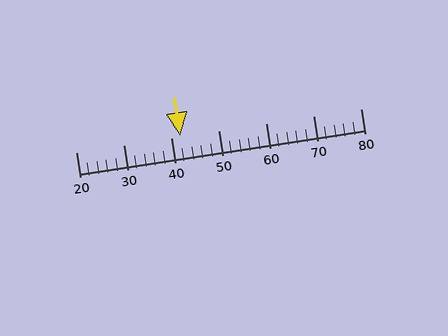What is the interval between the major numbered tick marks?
The major tick marks are spaced 10 units apart.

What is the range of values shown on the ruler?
The ruler shows values from 20 to 80.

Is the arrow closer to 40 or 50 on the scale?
The arrow is closer to 40.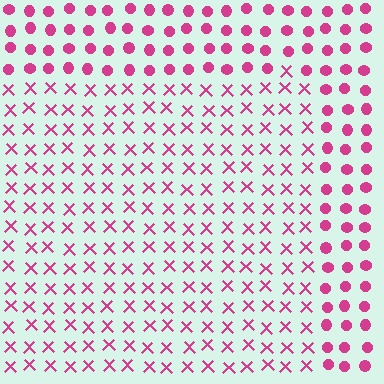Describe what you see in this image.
The image is filled with small magenta elements arranged in a uniform grid. A rectangle-shaped region contains X marks, while the surrounding area contains circles. The boundary is defined purely by the change in element shape.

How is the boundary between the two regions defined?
The boundary is defined by a change in element shape: X marks inside vs. circles outside. All elements share the same color and spacing.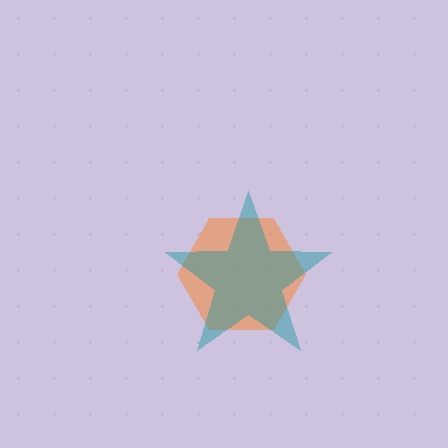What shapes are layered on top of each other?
The layered shapes are: an orange hexagon, a teal star.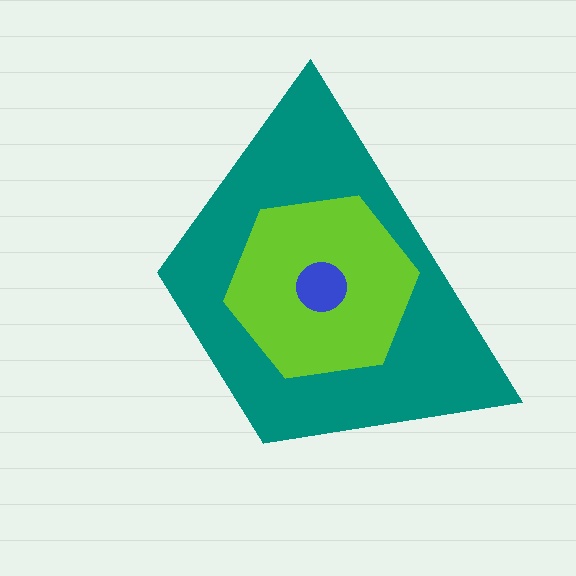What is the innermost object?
The blue circle.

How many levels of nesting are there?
3.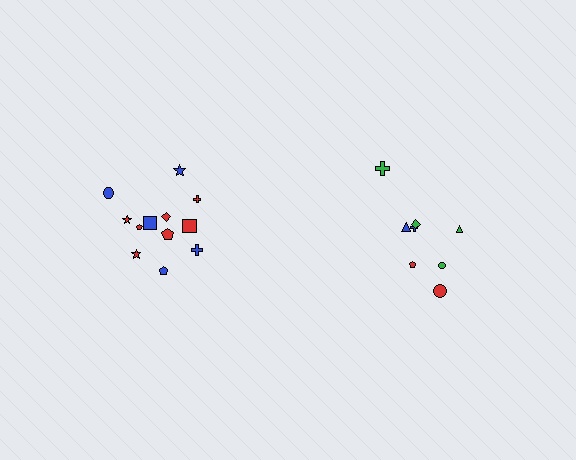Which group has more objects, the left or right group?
The left group.